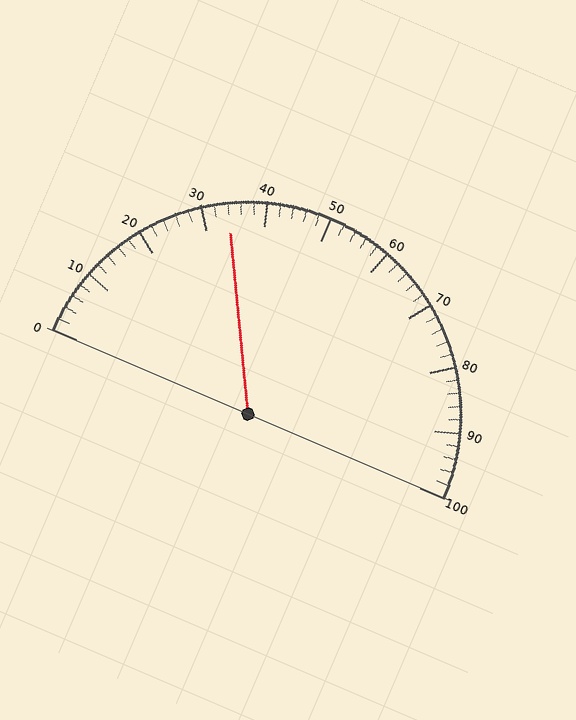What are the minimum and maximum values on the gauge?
The gauge ranges from 0 to 100.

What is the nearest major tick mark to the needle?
The nearest major tick mark is 30.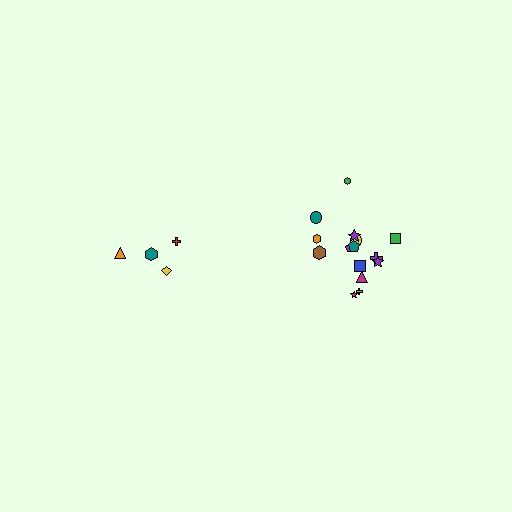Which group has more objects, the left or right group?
The right group.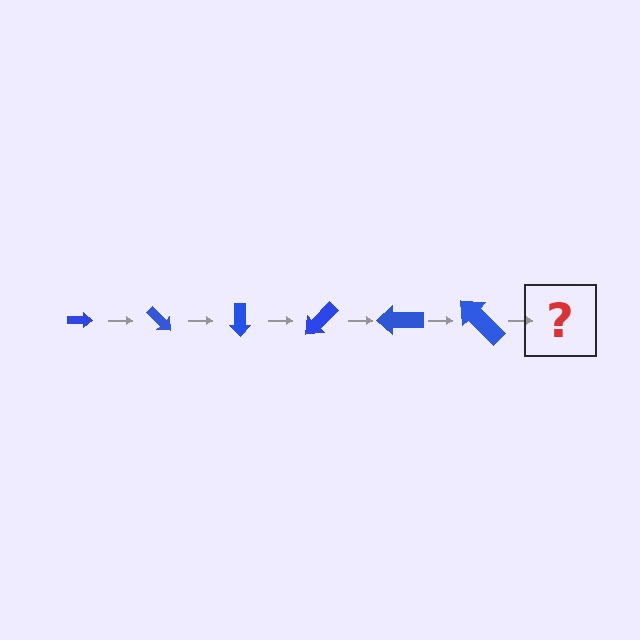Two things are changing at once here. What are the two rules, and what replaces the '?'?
The two rules are that the arrow grows larger each step and it rotates 45 degrees each step. The '?' should be an arrow, larger than the previous one and rotated 270 degrees from the start.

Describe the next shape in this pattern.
It should be an arrow, larger than the previous one and rotated 270 degrees from the start.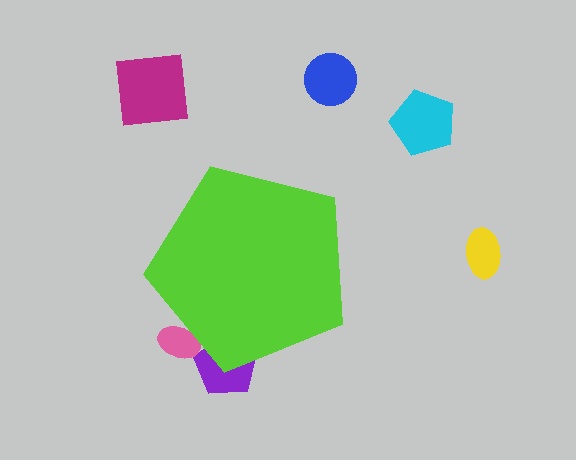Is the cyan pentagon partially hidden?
No, the cyan pentagon is fully visible.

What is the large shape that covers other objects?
A lime pentagon.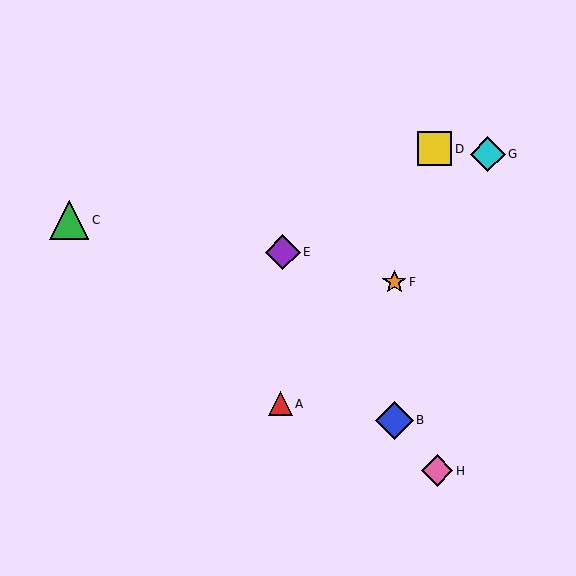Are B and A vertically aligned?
No, B is at x≈394 and A is at x≈280.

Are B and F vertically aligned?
Yes, both are at x≈394.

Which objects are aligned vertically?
Objects B, F are aligned vertically.